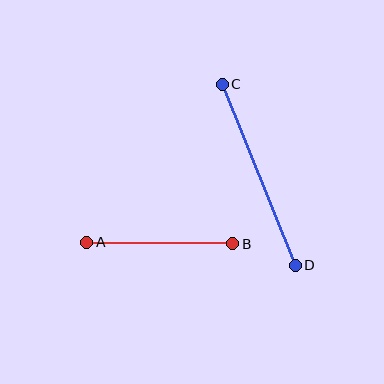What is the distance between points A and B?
The distance is approximately 146 pixels.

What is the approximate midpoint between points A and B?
The midpoint is at approximately (160, 243) pixels.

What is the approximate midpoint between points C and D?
The midpoint is at approximately (259, 175) pixels.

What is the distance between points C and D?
The distance is approximately 195 pixels.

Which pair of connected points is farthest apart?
Points C and D are farthest apart.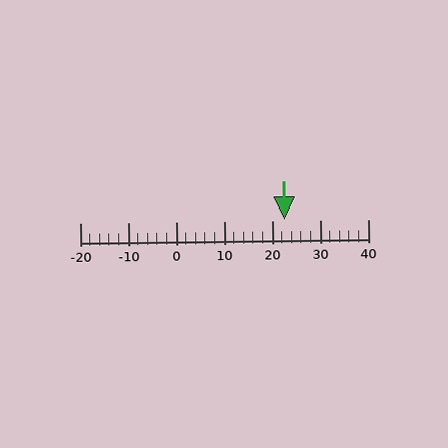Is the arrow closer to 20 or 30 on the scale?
The arrow is closer to 20.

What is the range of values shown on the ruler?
The ruler shows values from -20 to 40.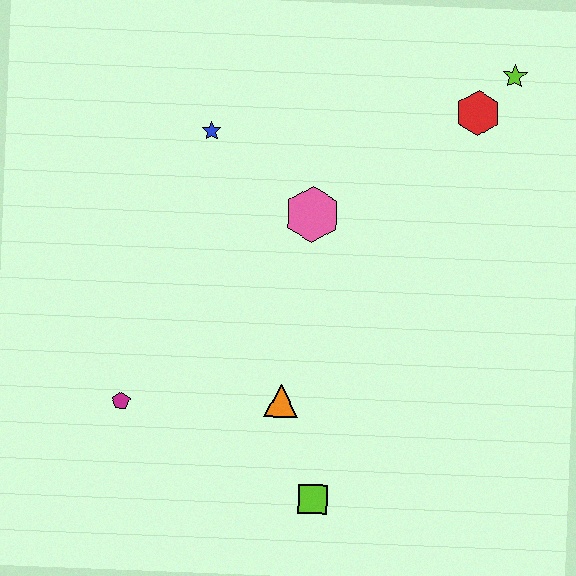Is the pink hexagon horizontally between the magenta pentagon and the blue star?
No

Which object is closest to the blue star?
The pink hexagon is closest to the blue star.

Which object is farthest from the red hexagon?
The magenta pentagon is farthest from the red hexagon.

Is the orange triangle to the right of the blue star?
Yes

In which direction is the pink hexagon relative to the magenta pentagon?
The pink hexagon is above the magenta pentagon.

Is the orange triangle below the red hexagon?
Yes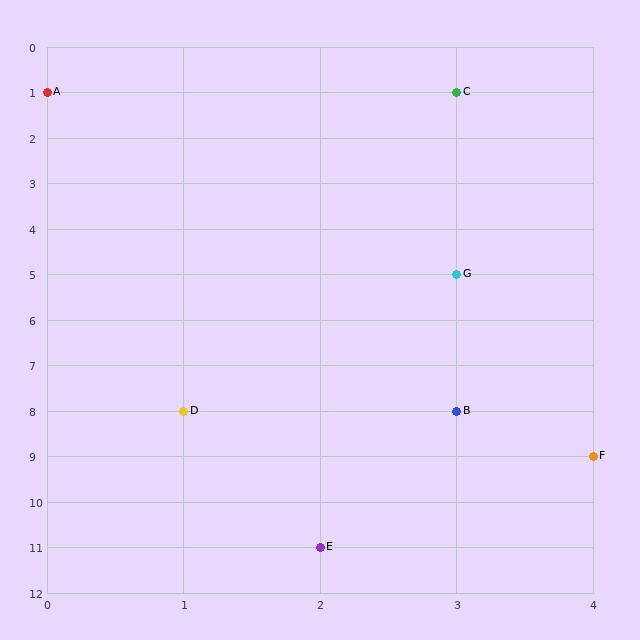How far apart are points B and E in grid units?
Points B and E are 1 column and 3 rows apart (about 3.2 grid units diagonally).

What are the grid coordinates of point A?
Point A is at grid coordinates (0, 1).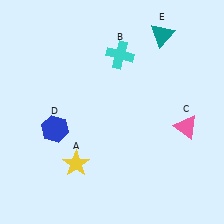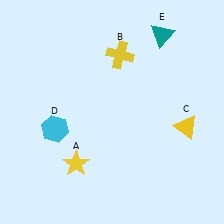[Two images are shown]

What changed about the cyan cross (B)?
In Image 1, B is cyan. In Image 2, it changed to yellow.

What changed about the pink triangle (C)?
In Image 1, C is pink. In Image 2, it changed to yellow.